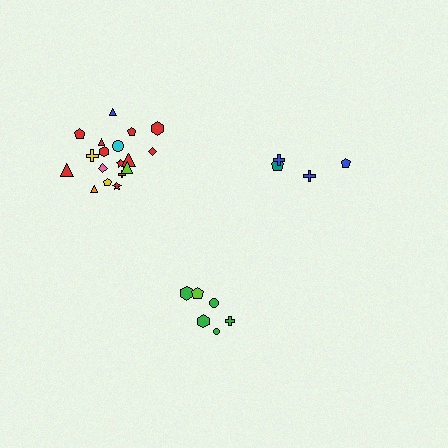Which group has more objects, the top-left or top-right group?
The top-left group.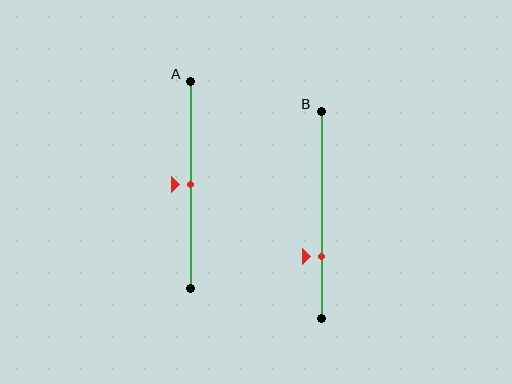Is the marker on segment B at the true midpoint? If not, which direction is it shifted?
No, the marker on segment B is shifted downward by about 20% of the segment length.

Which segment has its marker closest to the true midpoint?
Segment A has its marker closest to the true midpoint.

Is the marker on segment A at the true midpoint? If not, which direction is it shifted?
Yes, the marker on segment A is at the true midpoint.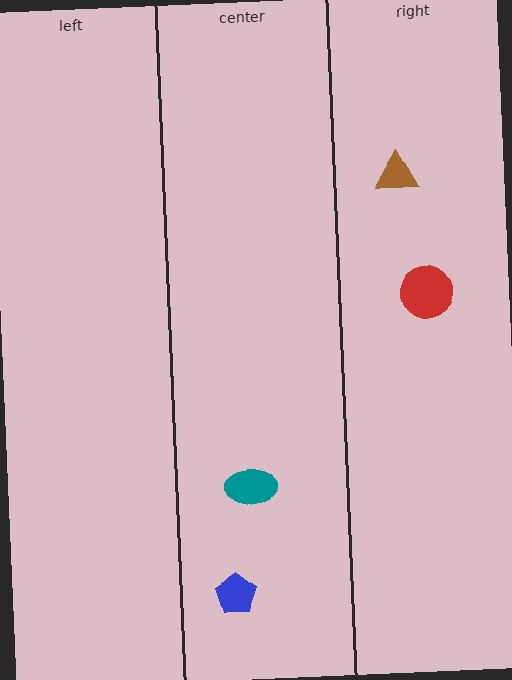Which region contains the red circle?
The right region.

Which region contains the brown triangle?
The right region.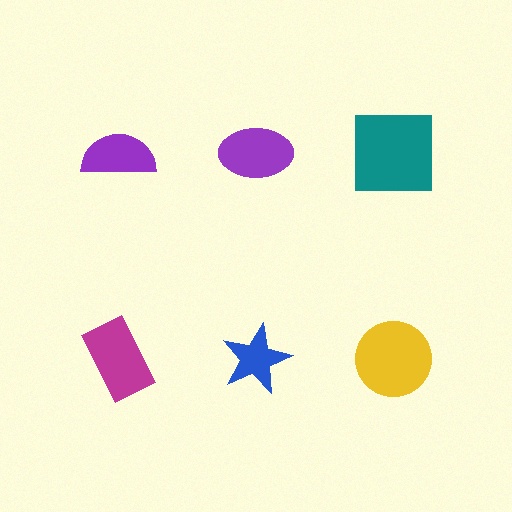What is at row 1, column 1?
A purple semicircle.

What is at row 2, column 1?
A magenta rectangle.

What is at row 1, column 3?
A teal square.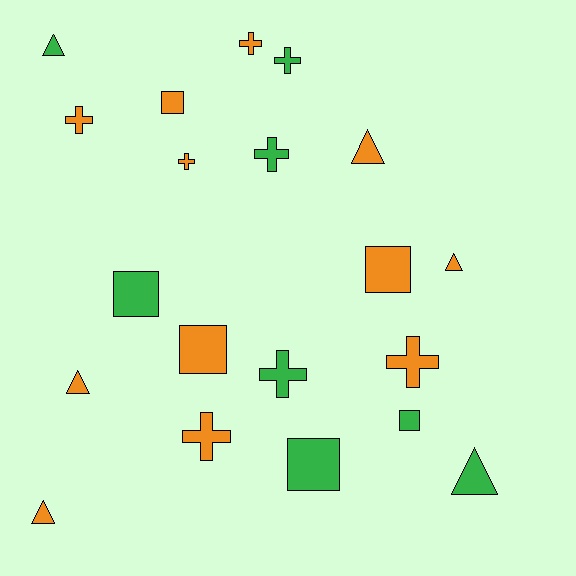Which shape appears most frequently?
Cross, with 8 objects.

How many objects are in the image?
There are 20 objects.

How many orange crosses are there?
There are 5 orange crosses.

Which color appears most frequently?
Orange, with 12 objects.